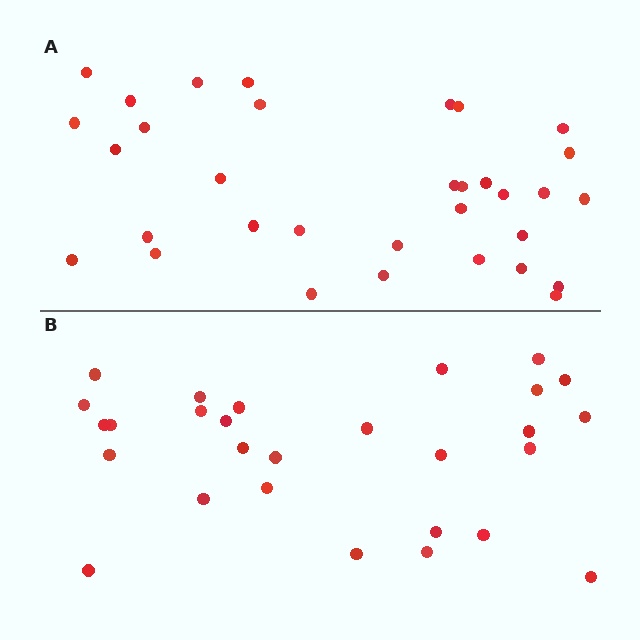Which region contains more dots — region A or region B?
Region A (the top region) has more dots.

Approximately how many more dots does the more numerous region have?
Region A has about 5 more dots than region B.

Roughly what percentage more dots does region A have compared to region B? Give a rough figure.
About 20% more.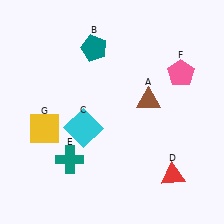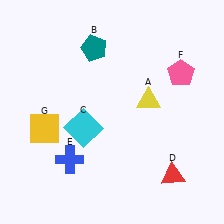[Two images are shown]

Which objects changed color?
A changed from brown to yellow. E changed from teal to blue.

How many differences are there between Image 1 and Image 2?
There are 2 differences between the two images.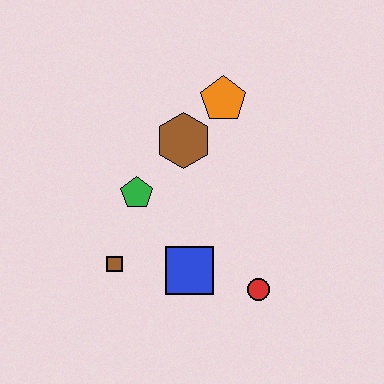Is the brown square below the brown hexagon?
Yes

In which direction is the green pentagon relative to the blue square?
The green pentagon is above the blue square.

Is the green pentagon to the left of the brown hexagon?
Yes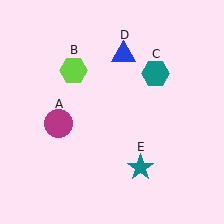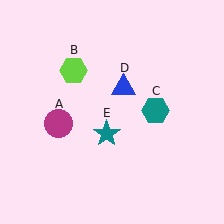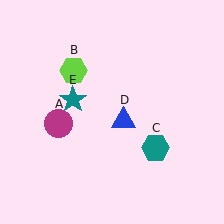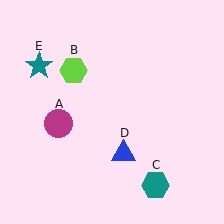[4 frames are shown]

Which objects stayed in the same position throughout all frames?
Magenta circle (object A) and lime hexagon (object B) remained stationary.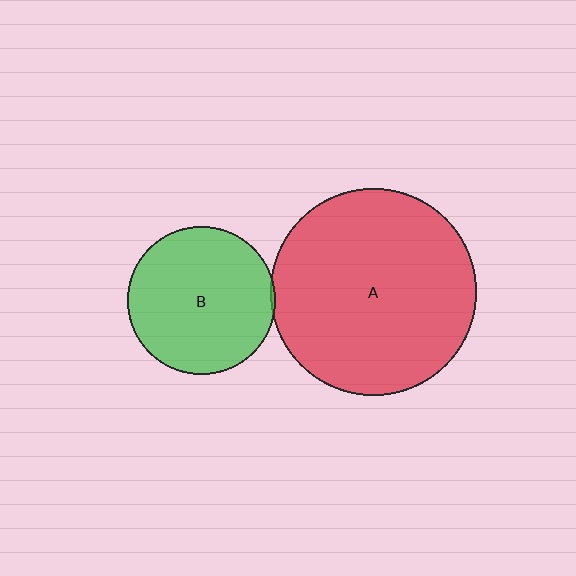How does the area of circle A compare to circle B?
Approximately 1.9 times.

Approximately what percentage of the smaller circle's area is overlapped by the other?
Approximately 5%.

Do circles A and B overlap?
Yes.